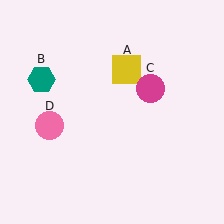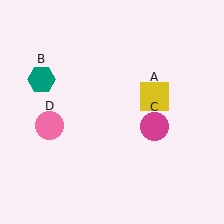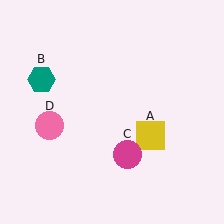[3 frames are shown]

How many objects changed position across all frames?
2 objects changed position: yellow square (object A), magenta circle (object C).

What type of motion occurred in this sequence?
The yellow square (object A), magenta circle (object C) rotated clockwise around the center of the scene.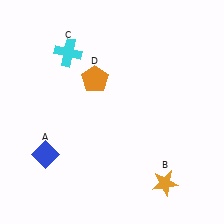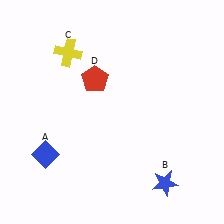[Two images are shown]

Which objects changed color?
B changed from orange to blue. C changed from cyan to yellow. D changed from orange to red.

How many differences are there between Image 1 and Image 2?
There are 3 differences between the two images.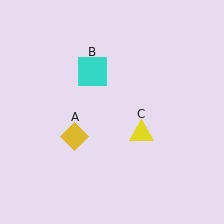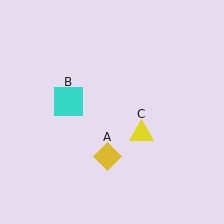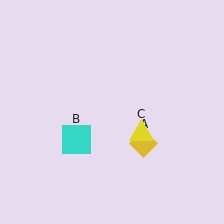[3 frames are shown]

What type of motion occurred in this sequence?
The yellow diamond (object A), cyan square (object B) rotated counterclockwise around the center of the scene.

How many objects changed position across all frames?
2 objects changed position: yellow diamond (object A), cyan square (object B).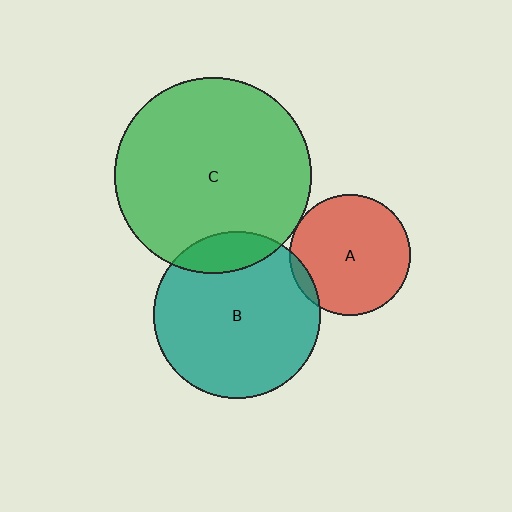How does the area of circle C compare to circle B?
Approximately 1.4 times.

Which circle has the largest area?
Circle C (green).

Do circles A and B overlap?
Yes.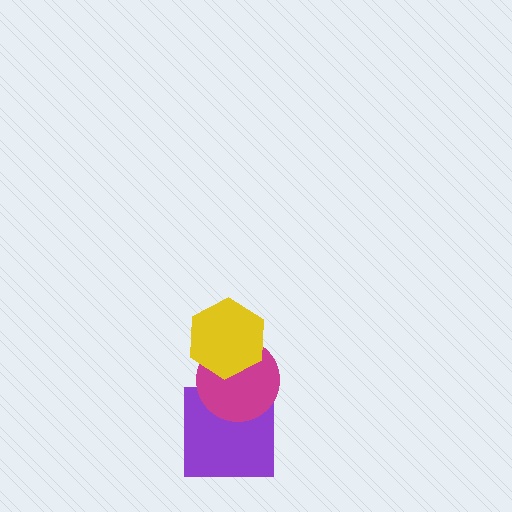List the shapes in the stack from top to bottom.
From top to bottom: the yellow hexagon, the magenta circle, the purple square.